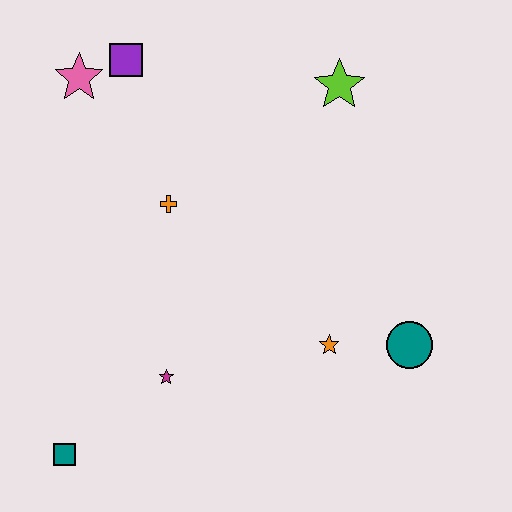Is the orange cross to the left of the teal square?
No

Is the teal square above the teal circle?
No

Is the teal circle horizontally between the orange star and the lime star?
No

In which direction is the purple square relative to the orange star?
The purple square is above the orange star.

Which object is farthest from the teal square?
The lime star is farthest from the teal square.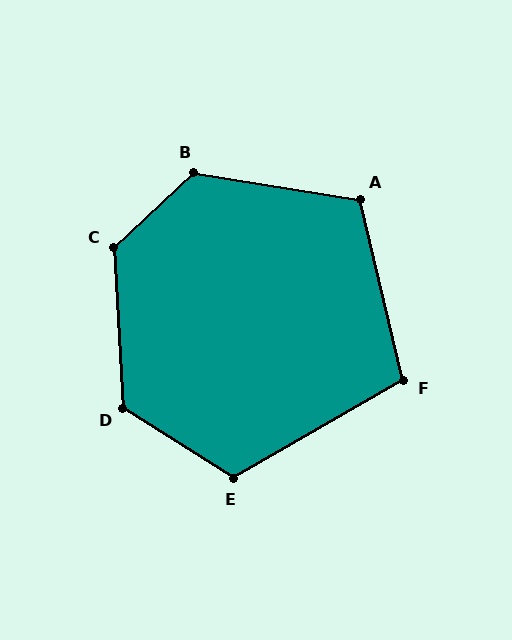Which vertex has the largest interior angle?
C, at approximately 130 degrees.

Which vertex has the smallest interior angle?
F, at approximately 106 degrees.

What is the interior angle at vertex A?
Approximately 112 degrees (obtuse).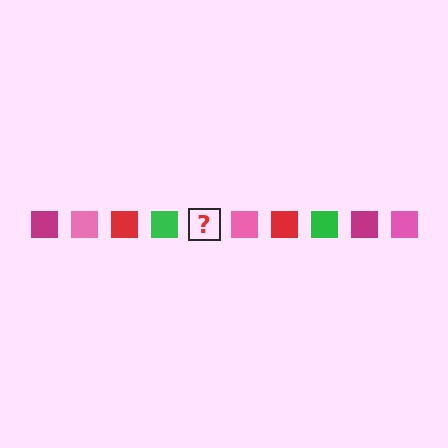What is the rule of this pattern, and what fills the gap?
The rule is that the pattern cycles through magenta, pink, red, green squares. The gap should be filled with a magenta square.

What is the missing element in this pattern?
The missing element is a magenta square.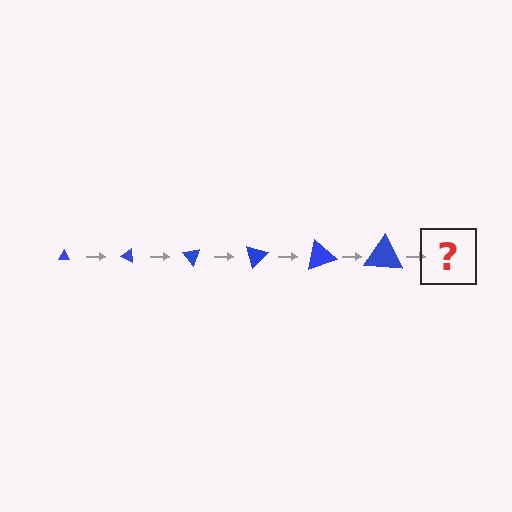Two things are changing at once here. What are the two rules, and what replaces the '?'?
The two rules are that the triangle grows larger each step and it rotates 25 degrees each step. The '?' should be a triangle, larger than the previous one and rotated 150 degrees from the start.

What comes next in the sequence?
The next element should be a triangle, larger than the previous one and rotated 150 degrees from the start.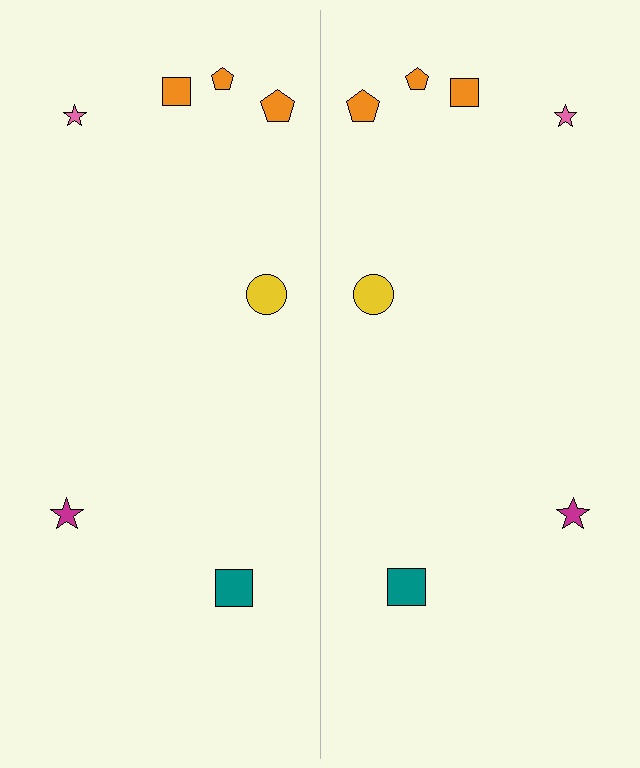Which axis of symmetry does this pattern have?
The pattern has a vertical axis of symmetry running through the center of the image.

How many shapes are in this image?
There are 14 shapes in this image.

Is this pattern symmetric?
Yes, this pattern has bilateral (reflection) symmetry.